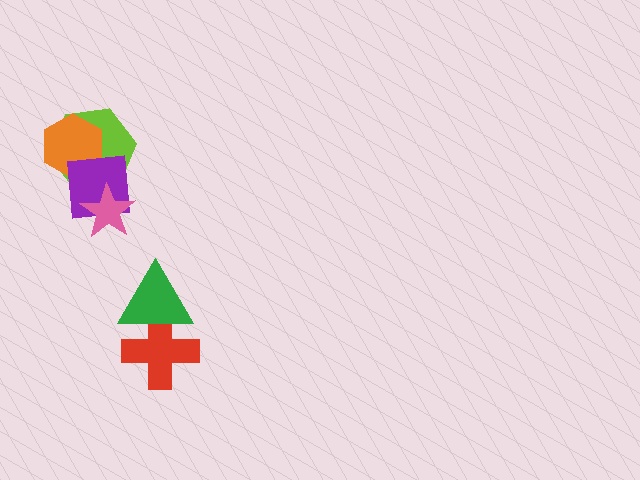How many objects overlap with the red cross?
1 object overlaps with the red cross.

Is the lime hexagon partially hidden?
Yes, it is partially covered by another shape.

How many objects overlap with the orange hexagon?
2 objects overlap with the orange hexagon.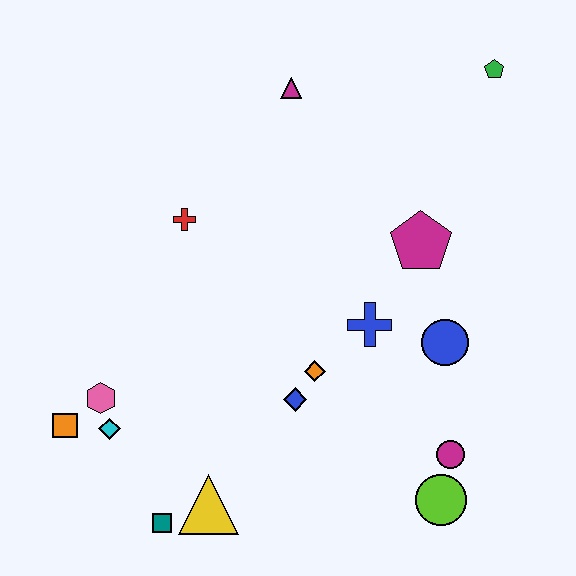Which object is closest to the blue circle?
The blue cross is closest to the blue circle.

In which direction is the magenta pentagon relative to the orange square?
The magenta pentagon is to the right of the orange square.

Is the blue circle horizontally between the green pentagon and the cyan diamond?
Yes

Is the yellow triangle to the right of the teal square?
Yes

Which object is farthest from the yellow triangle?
The green pentagon is farthest from the yellow triangle.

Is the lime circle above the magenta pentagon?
No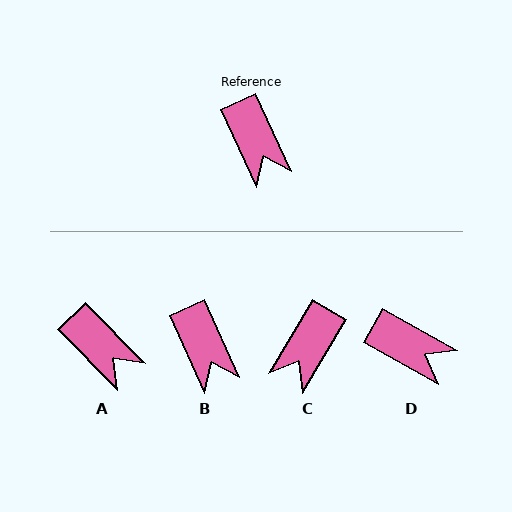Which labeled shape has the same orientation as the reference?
B.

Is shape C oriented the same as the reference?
No, it is off by about 55 degrees.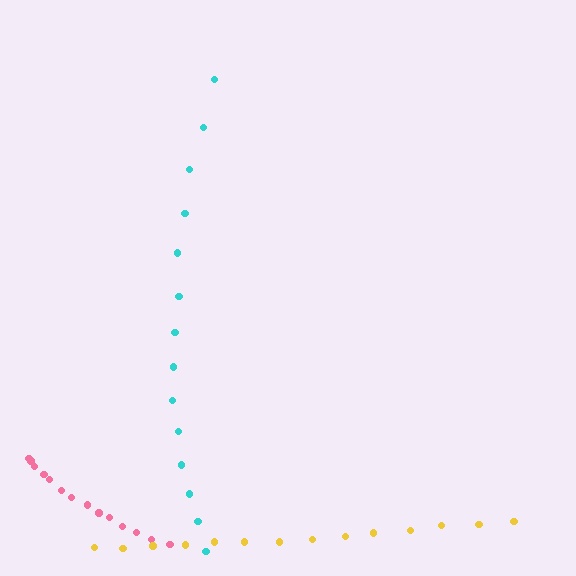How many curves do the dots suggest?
There are 3 distinct paths.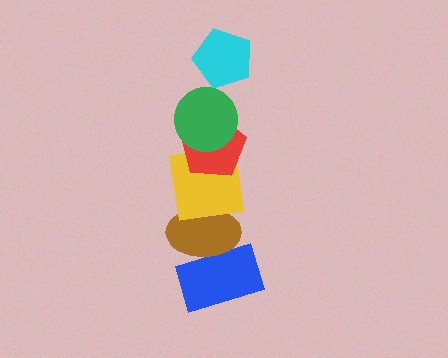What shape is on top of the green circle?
The cyan pentagon is on top of the green circle.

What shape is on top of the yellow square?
The red pentagon is on top of the yellow square.